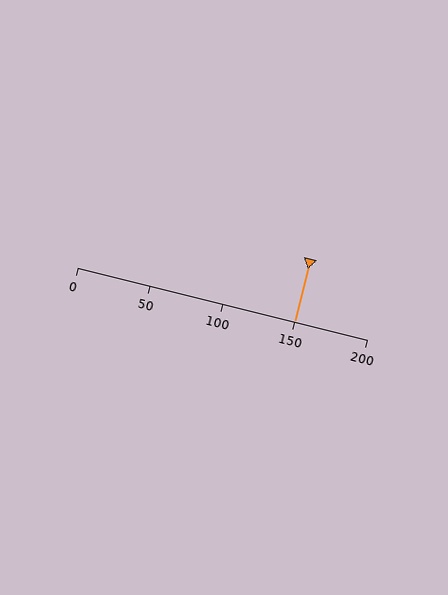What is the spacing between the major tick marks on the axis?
The major ticks are spaced 50 apart.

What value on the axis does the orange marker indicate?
The marker indicates approximately 150.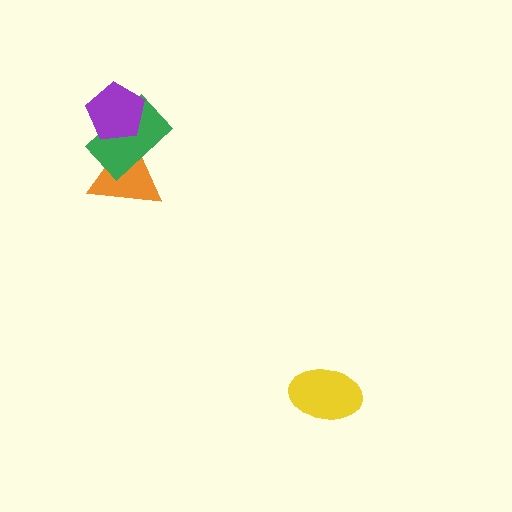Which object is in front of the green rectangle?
The purple pentagon is in front of the green rectangle.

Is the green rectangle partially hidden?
Yes, it is partially covered by another shape.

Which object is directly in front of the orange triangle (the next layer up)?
The green rectangle is directly in front of the orange triangle.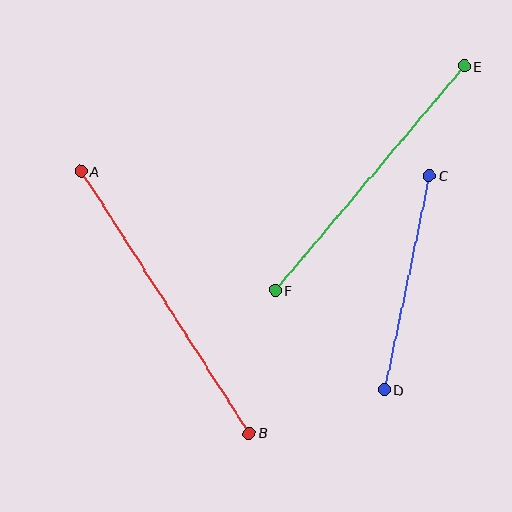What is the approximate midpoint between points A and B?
The midpoint is at approximately (165, 302) pixels.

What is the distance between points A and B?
The distance is approximately 312 pixels.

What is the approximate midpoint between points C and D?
The midpoint is at approximately (407, 283) pixels.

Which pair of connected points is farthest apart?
Points A and B are farthest apart.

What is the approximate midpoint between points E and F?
The midpoint is at approximately (370, 178) pixels.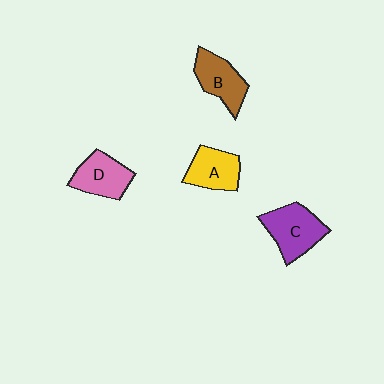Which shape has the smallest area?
Shape A (yellow).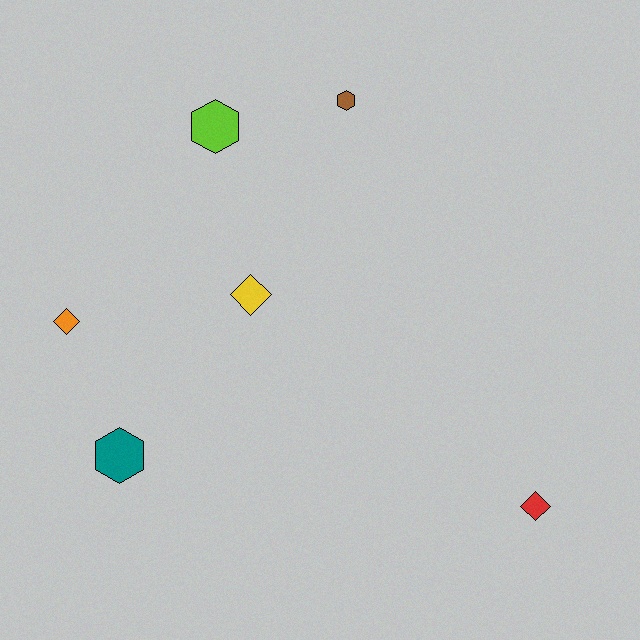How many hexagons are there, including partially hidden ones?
There are 3 hexagons.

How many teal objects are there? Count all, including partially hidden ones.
There is 1 teal object.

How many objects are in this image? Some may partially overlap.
There are 6 objects.